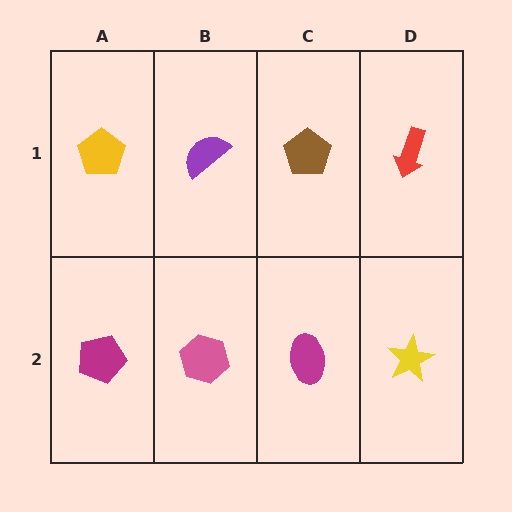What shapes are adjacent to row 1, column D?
A yellow star (row 2, column D), a brown pentagon (row 1, column C).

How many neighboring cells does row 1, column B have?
3.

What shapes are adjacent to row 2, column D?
A red arrow (row 1, column D), a magenta ellipse (row 2, column C).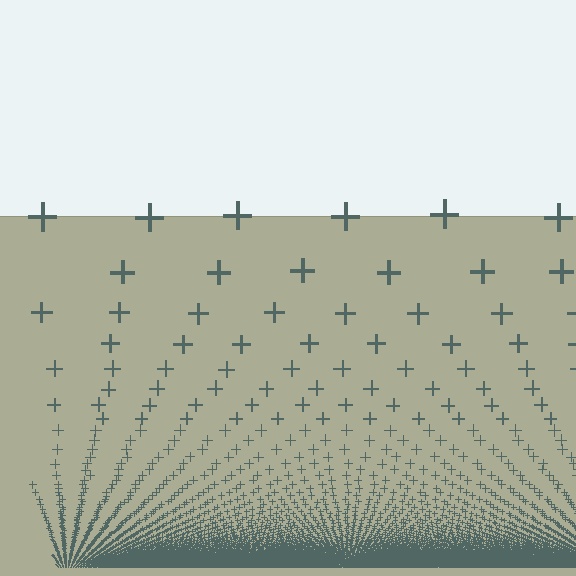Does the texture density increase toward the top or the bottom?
Density increases toward the bottom.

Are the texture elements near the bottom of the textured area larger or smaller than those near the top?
Smaller. The gradient is inverted — elements near the bottom are smaller and denser.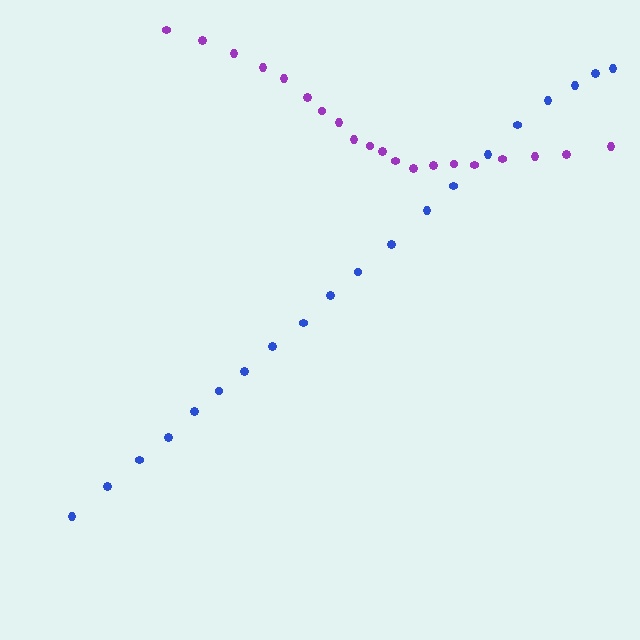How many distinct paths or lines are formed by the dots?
There are 2 distinct paths.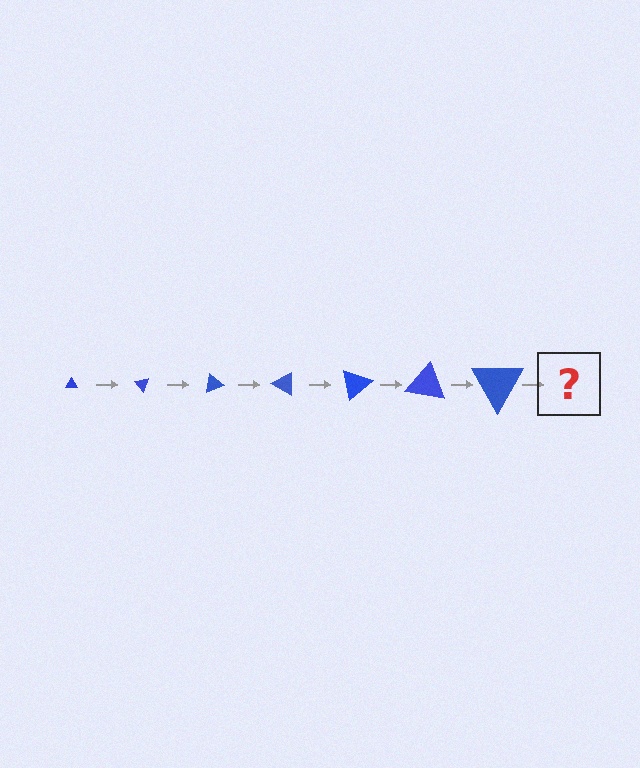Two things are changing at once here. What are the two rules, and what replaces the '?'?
The two rules are that the triangle grows larger each step and it rotates 50 degrees each step. The '?' should be a triangle, larger than the previous one and rotated 350 degrees from the start.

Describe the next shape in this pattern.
It should be a triangle, larger than the previous one and rotated 350 degrees from the start.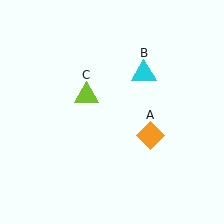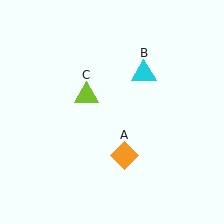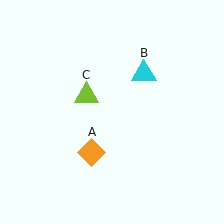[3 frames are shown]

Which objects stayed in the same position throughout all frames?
Cyan triangle (object B) and lime triangle (object C) remained stationary.